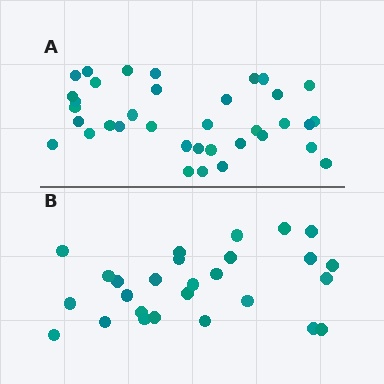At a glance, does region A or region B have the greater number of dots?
Region A (the top region) has more dots.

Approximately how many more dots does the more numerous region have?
Region A has roughly 8 or so more dots than region B.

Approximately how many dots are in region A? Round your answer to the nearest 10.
About 40 dots. (The exact count is 36, which rounds to 40.)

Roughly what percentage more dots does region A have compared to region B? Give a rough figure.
About 35% more.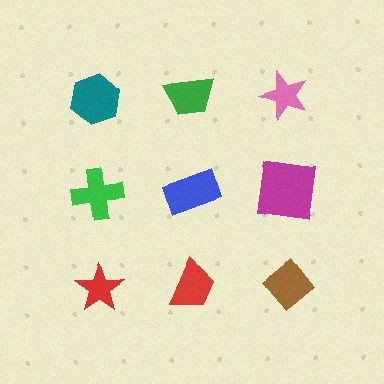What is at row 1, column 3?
A pink star.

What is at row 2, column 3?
A magenta square.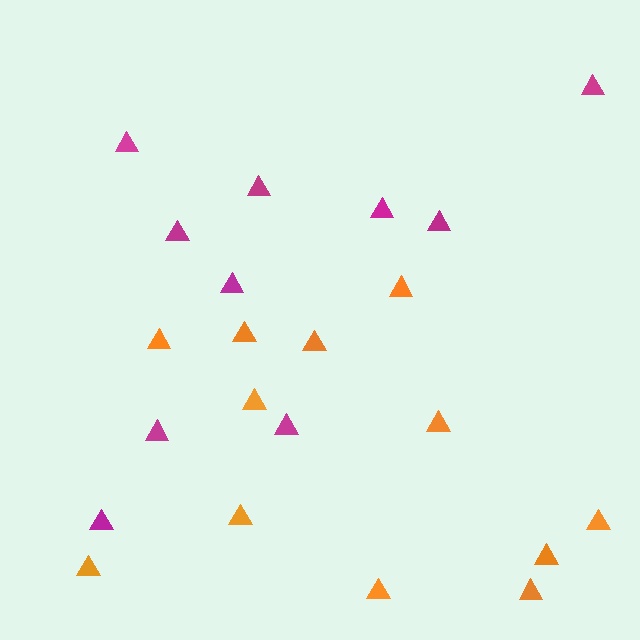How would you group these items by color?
There are 2 groups: one group of magenta triangles (10) and one group of orange triangles (12).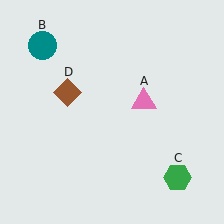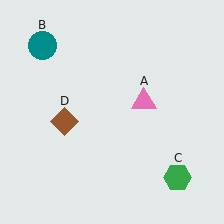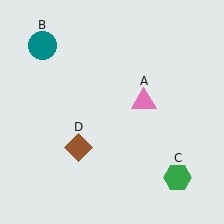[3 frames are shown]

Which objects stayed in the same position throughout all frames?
Pink triangle (object A) and teal circle (object B) and green hexagon (object C) remained stationary.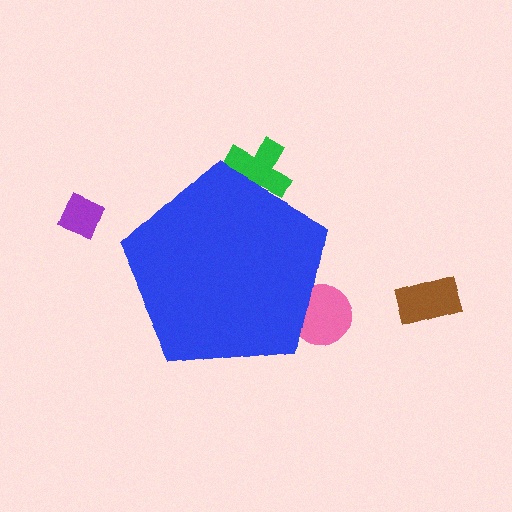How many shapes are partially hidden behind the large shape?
2 shapes are partially hidden.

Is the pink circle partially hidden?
Yes, the pink circle is partially hidden behind the blue pentagon.